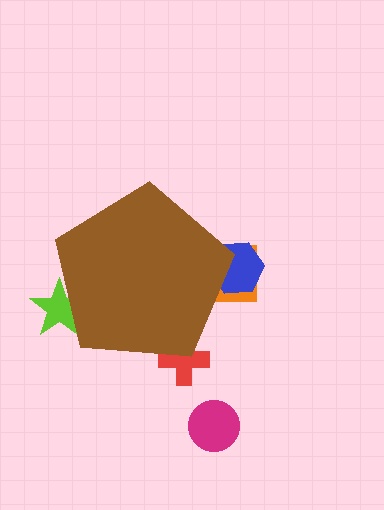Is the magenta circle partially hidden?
No, the magenta circle is fully visible.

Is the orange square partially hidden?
Yes, the orange square is partially hidden behind the brown pentagon.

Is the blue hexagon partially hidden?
Yes, the blue hexagon is partially hidden behind the brown pentagon.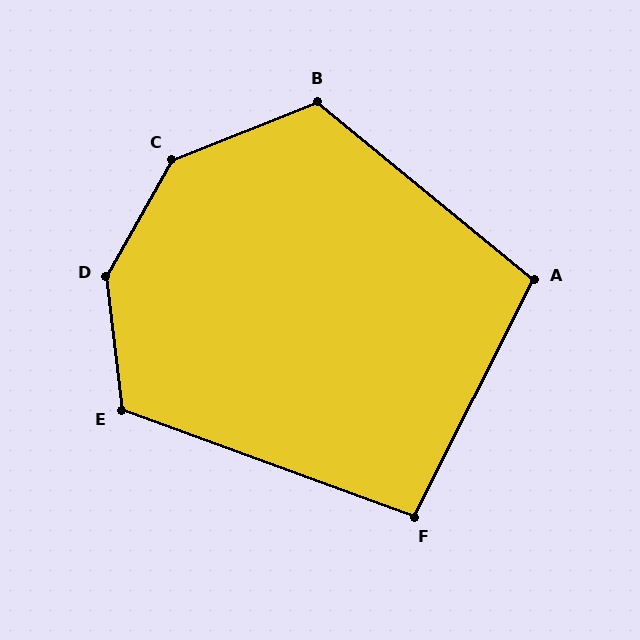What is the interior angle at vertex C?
Approximately 141 degrees (obtuse).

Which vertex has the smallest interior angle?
F, at approximately 97 degrees.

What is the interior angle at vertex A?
Approximately 102 degrees (obtuse).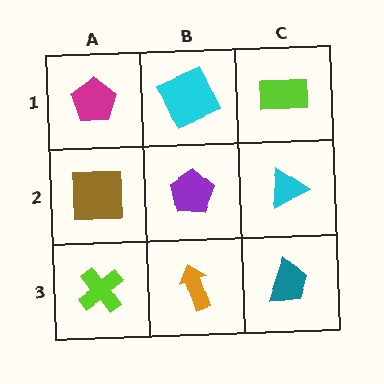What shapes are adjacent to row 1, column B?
A purple pentagon (row 2, column B), a magenta pentagon (row 1, column A), a lime rectangle (row 1, column C).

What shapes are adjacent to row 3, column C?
A cyan triangle (row 2, column C), an orange arrow (row 3, column B).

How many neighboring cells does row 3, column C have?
2.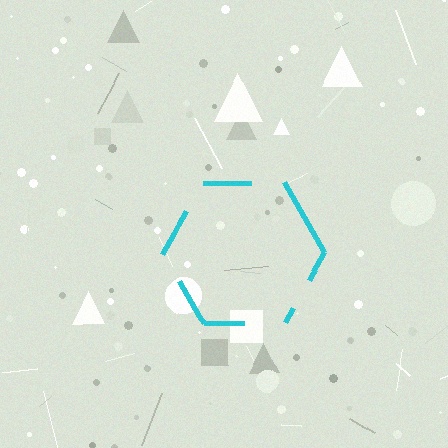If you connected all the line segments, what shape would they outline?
They would outline a hexagon.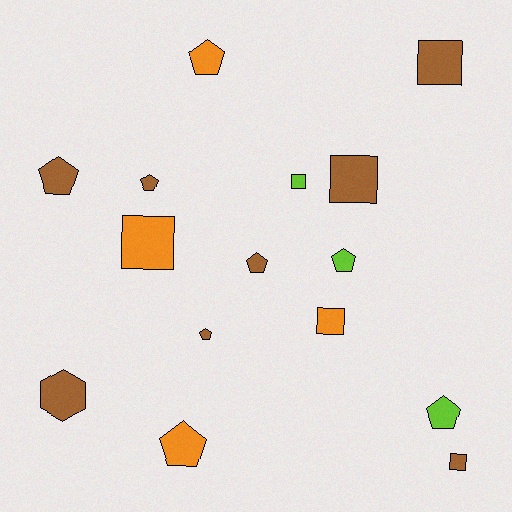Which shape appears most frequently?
Pentagon, with 8 objects.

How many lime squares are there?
There is 1 lime square.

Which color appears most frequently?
Brown, with 8 objects.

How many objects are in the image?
There are 15 objects.